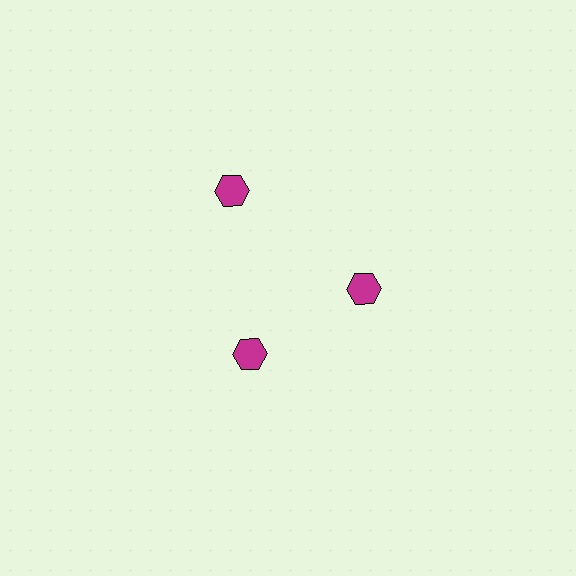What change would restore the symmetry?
The symmetry would be restored by moving it inward, back onto the ring so that all 3 hexagons sit at equal angles and equal distance from the center.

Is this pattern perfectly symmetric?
No. The 3 magenta hexagons are arranged in a ring, but one element near the 11 o'clock position is pushed outward from the center, breaking the 3-fold rotational symmetry.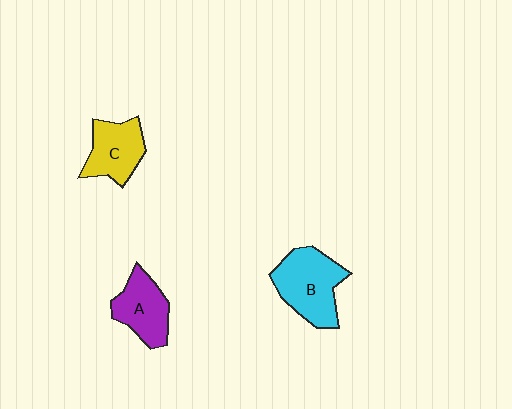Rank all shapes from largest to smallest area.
From largest to smallest: B (cyan), A (purple), C (yellow).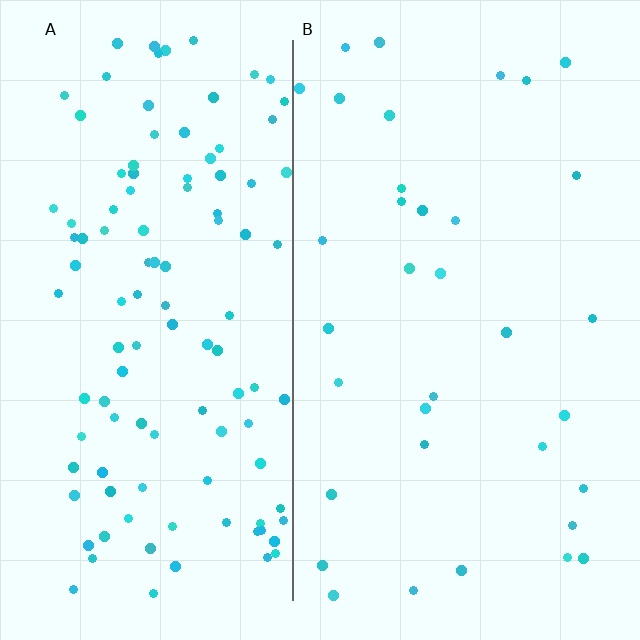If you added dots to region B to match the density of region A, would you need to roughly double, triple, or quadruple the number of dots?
Approximately triple.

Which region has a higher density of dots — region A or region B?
A (the left).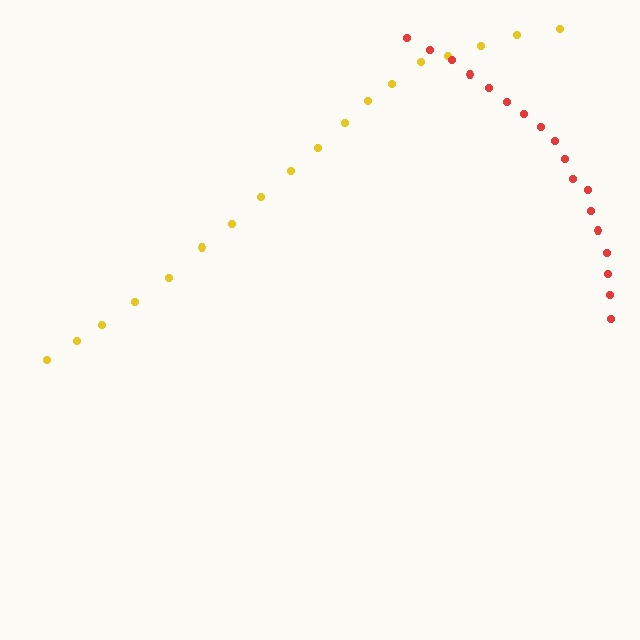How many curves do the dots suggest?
There are 2 distinct paths.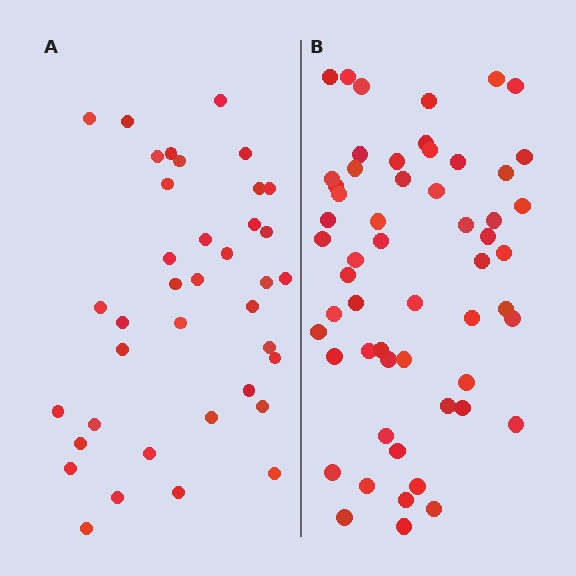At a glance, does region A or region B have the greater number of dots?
Region B (the right region) has more dots.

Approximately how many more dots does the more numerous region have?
Region B has approximately 20 more dots than region A.